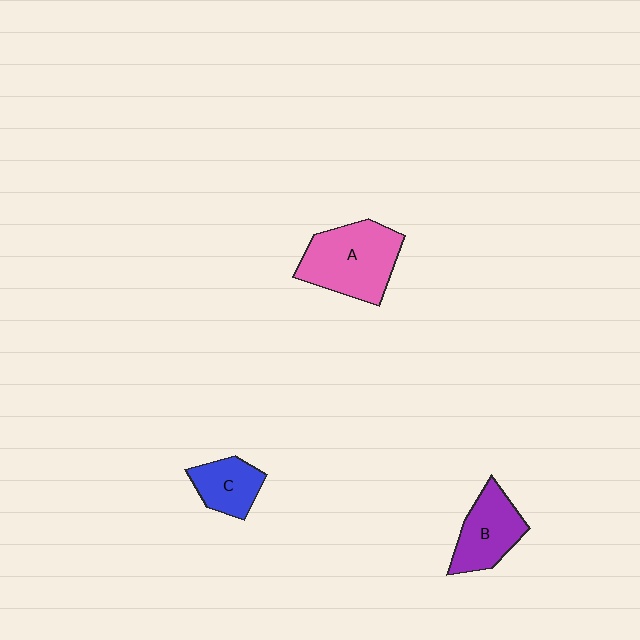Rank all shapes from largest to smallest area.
From largest to smallest: A (pink), B (purple), C (blue).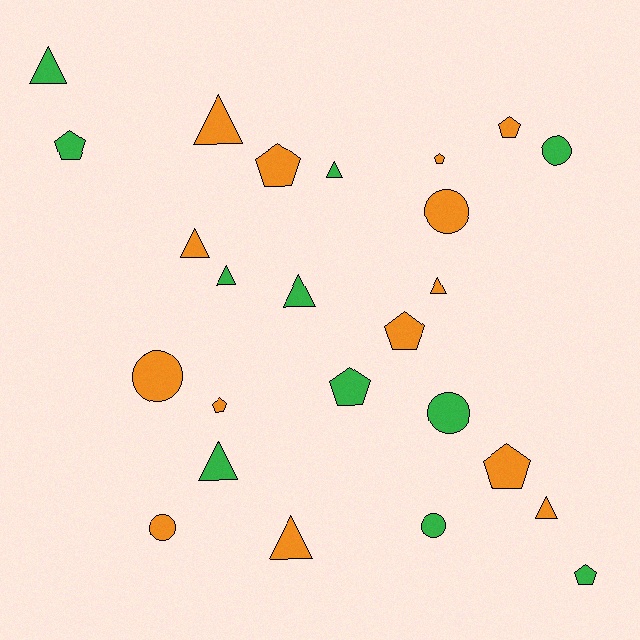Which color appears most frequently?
Orange, with 14 objects.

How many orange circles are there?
There are 3 orange circles.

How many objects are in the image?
There are 25 objects.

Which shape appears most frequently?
Triangle, with 10 objects.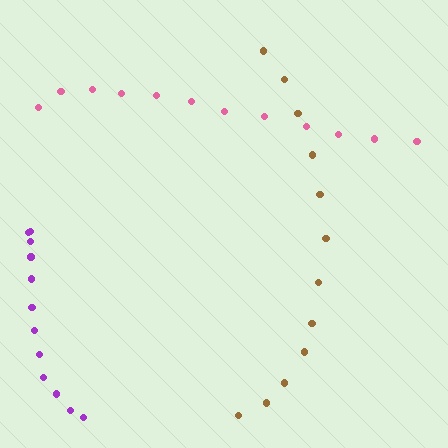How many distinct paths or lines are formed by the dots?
There are 3 distinct paths.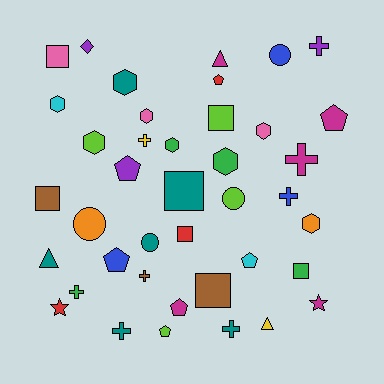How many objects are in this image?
There are 40 objects.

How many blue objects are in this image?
There are 3 blue objects.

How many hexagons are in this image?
There are 8 hexagons.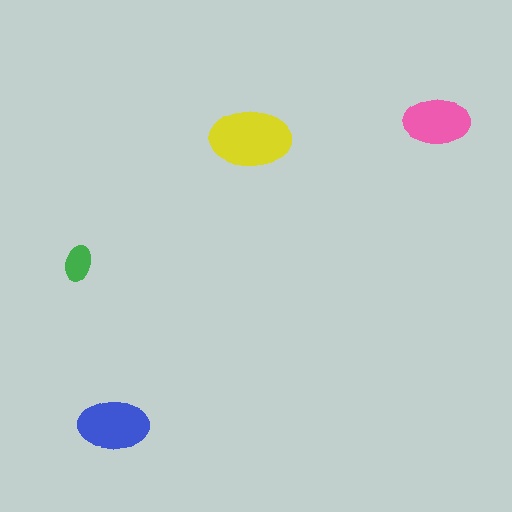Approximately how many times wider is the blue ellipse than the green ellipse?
About 2 times wider.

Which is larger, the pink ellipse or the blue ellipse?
The blue one.